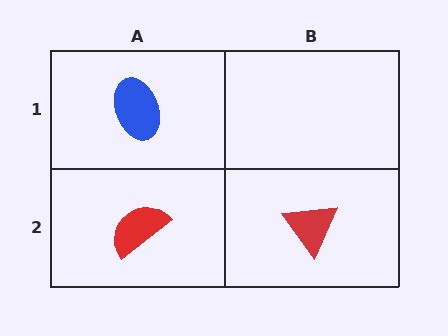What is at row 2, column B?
A red triangle.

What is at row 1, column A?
A blue ellipse.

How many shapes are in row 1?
1 shape.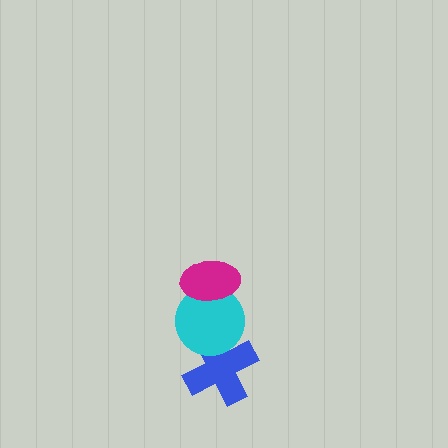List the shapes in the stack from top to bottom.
From top to bottom: the magenta ellipse, the cyan circle, the blue cross.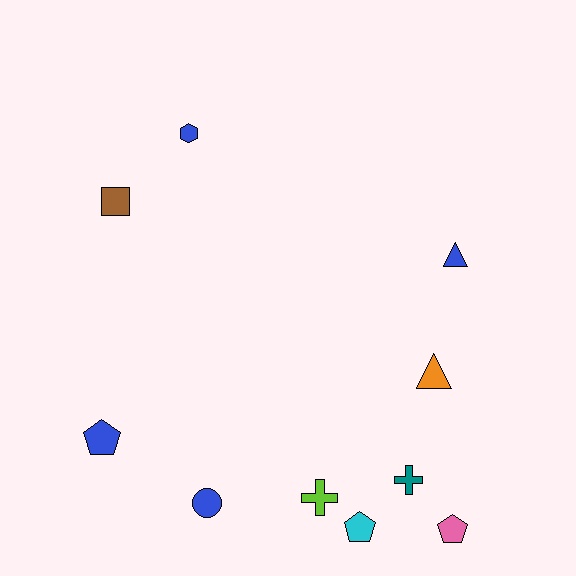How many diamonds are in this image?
There are no diamonds.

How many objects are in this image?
There are 10 objects.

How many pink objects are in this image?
There is 1 pink object.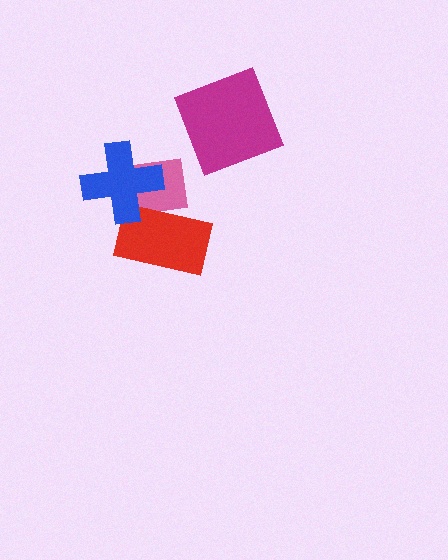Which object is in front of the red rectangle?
The blue cross is in front of the red rectangle.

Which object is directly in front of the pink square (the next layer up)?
The red rectangle is directly in front of the pink square.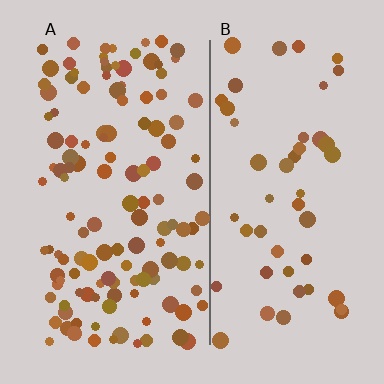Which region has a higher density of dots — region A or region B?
A (the left).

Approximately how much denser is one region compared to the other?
Approximately 2.5× — region A over region B.